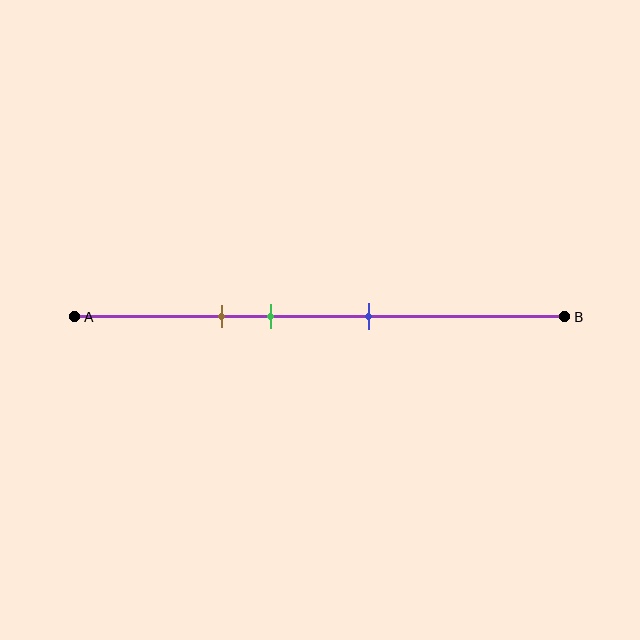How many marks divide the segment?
There are 3 marks dividing the segment.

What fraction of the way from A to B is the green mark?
The green mark is approximately 40% (0.4) of the way from A to B.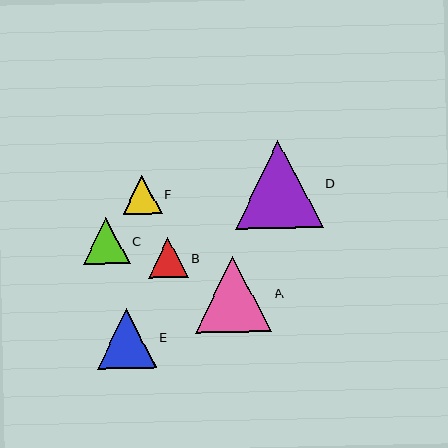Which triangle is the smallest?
Triangle F is the smallest with a size of approximately 39 pixels.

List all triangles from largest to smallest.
From largest to smallest: D, A, E, C, B, F.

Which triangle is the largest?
Triangle D is the largest with a size of approximately 88 pixels.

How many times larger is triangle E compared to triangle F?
Triangle E is approximately 1.5 times the size of triangle F.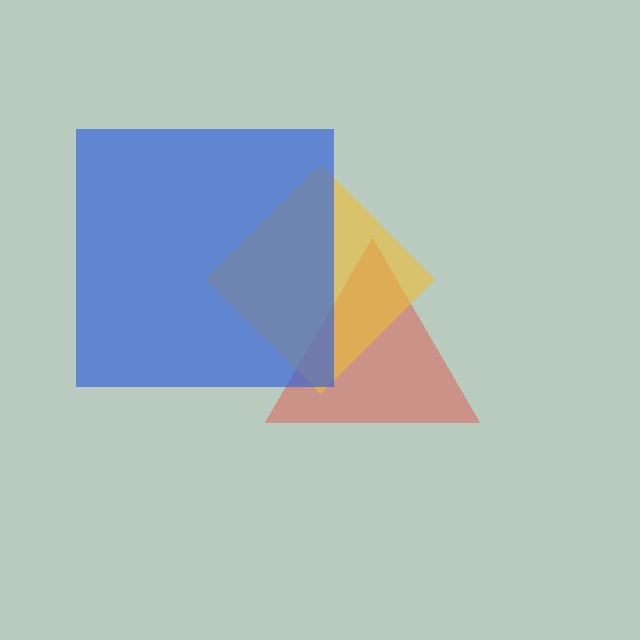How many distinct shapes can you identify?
There are 3 distinct shapes: a red triangle, a yellow diamond, a blue square.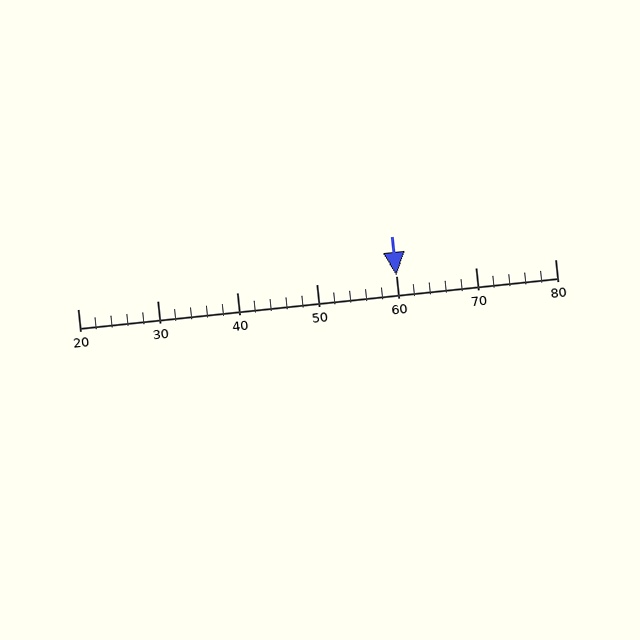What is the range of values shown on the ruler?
The ruler shows values from 20 to 80.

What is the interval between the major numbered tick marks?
The major tick marks are spaced 10 units apart.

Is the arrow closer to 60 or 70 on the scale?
The arrow is closer to 60.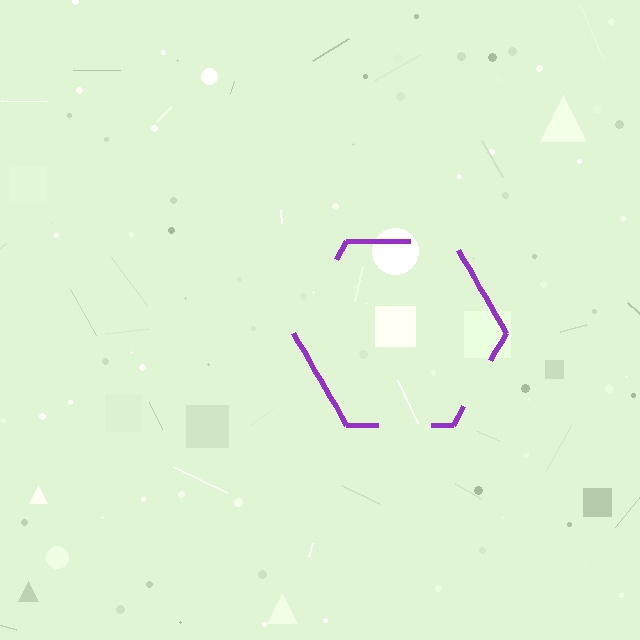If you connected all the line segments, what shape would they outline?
They would outline a hexagon.